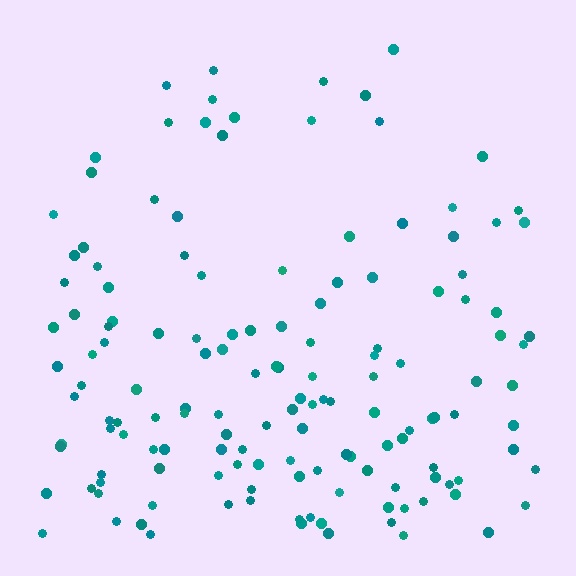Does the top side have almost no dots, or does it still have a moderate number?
Still a moderate number, just noticeably fewer than the bottom.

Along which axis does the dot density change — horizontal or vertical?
Vertical.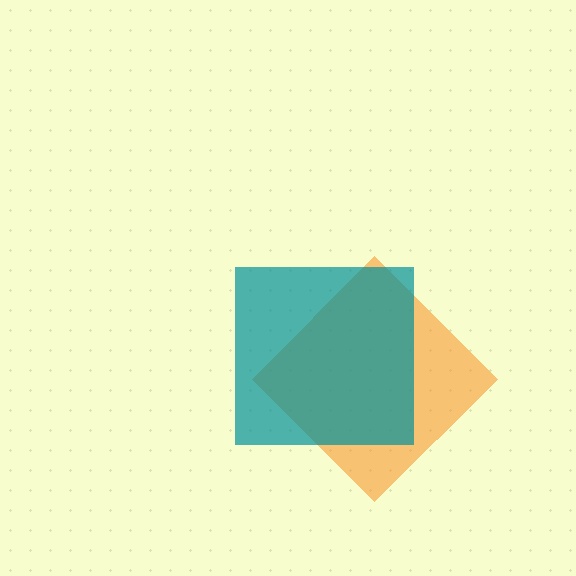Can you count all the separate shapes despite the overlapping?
Yes, there are 2 separate shapes.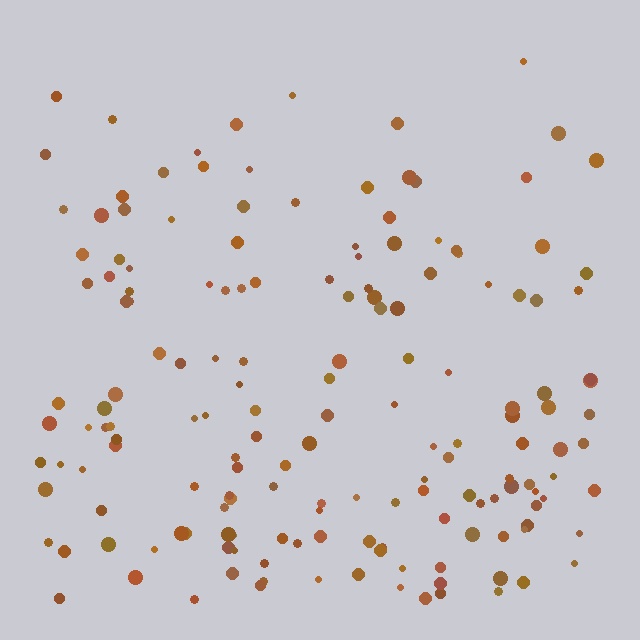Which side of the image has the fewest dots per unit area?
The top.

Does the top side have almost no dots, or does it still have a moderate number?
Still a moderate number, just noticeably fewer than the bottom.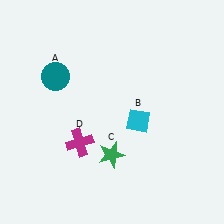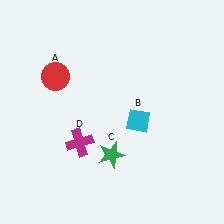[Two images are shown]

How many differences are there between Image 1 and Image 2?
There is 1 difference between the two images.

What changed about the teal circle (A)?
In Image 1, A is teal. In Image 2, it changed to red.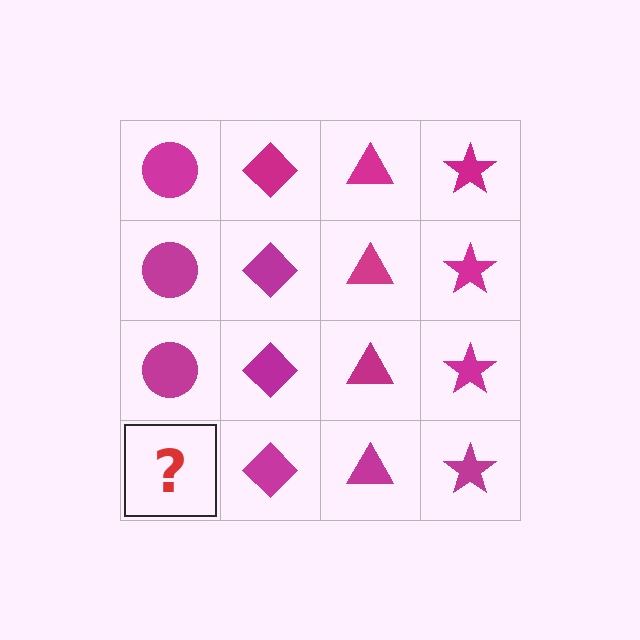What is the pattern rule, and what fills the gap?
The rule is that each column has a consistent shape. The gap should be filled with a magenta circle.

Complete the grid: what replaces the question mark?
The question mark should be replaced with a magenta circle.